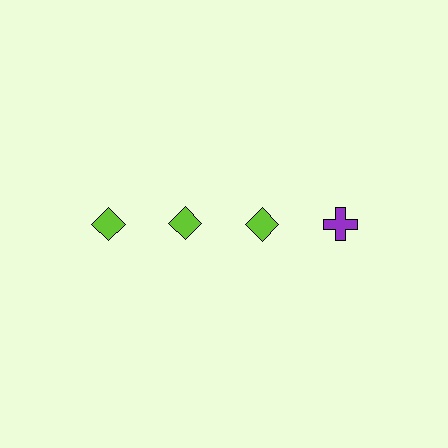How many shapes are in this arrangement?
There are 4 shapes arranged in a grid pattern.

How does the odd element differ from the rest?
It differs in both color (purple instead of lime) and shape (cross instead of diamond).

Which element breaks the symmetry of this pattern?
The purple cross in the top row, second from right column breaks the symmetry. All other shapes are lime diamonds.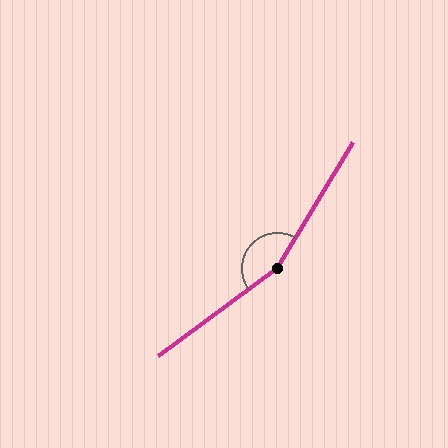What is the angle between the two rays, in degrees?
Approximately 157 degrees.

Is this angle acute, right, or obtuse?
It is obtuse.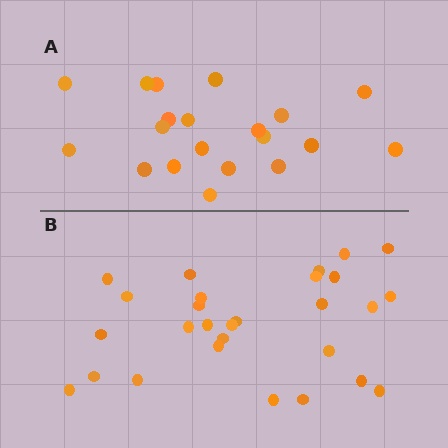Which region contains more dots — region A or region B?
Region B (the bottom region) has more dots.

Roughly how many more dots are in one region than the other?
Region B has roughly 8 or so more dots than region A.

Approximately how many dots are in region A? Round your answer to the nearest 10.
About 20 dots.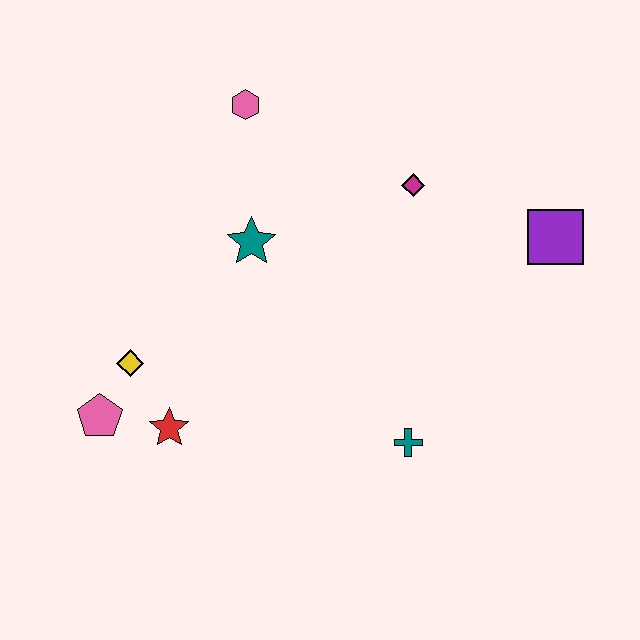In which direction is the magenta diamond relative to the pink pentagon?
The magenta diamond is to the right of the pink pentagon.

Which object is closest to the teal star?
The pink hexagon is closest to the teal star.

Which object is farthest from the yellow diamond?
The purple square is farthest from the yellow diamond.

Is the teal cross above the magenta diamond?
No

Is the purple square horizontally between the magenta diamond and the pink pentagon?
No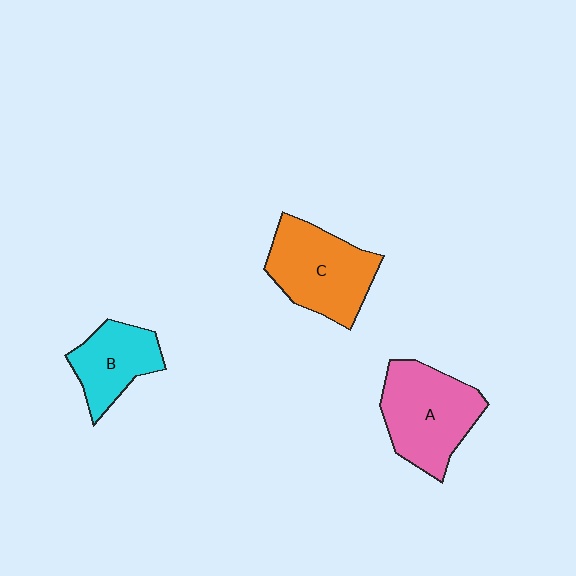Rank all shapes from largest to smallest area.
From largest to smallest: A (pink), C (orange), B (cyan).